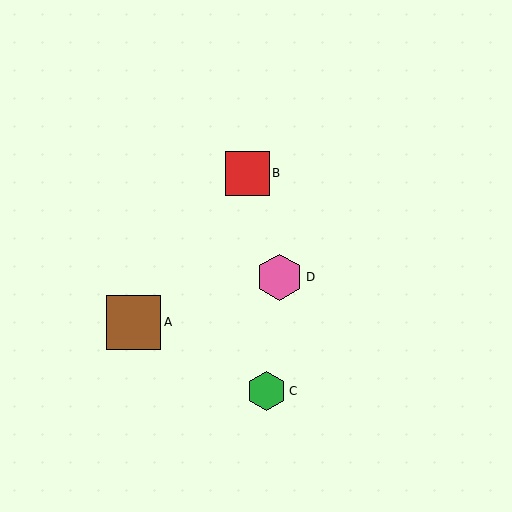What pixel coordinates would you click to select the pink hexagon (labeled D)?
Click at (280, 277) to select the pink hexagon D.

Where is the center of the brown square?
The center of the brown square is at (134, 322).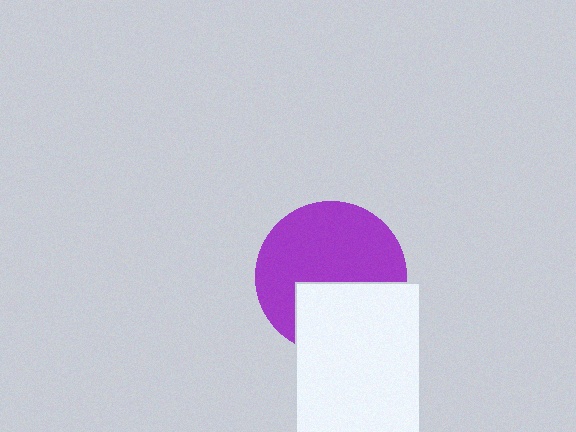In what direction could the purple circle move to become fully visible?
The purple circle could move up. That would shift it out from behind the white rectangle entirely.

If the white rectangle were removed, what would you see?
You would see the complete purple circle.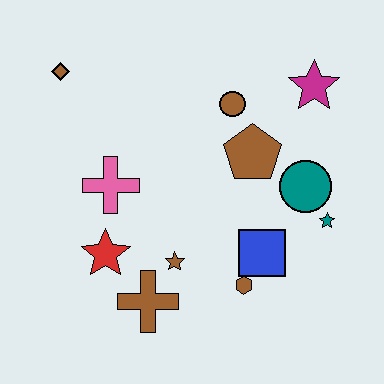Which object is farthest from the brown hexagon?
The brown diamond is farthest from the brown hexagon.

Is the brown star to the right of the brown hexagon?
No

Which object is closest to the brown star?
The brown cross is closest to the brown star.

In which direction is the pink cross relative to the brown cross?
The pink cross is above the brown cross.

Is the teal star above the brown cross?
Yes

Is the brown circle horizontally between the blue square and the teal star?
No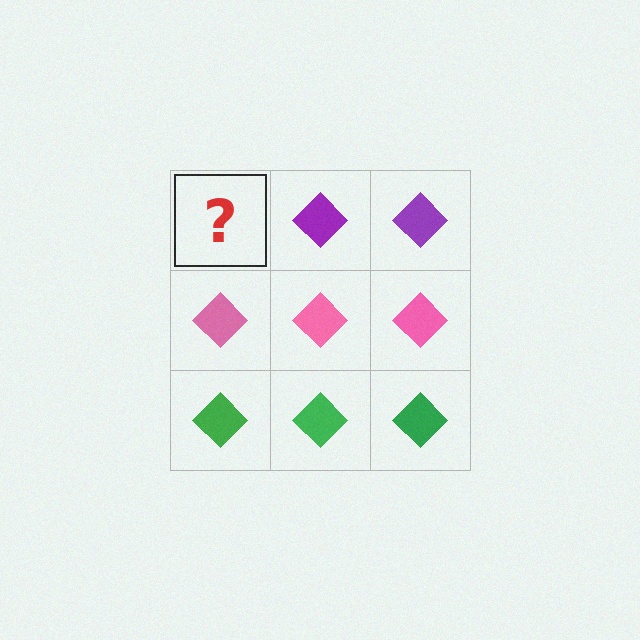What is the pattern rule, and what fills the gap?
The rule is that each row has a consistent color. The gap should be filled with a purple diamond.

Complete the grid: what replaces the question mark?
The question mark should be replaced with a purple diamond.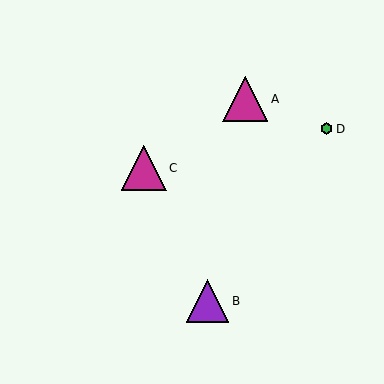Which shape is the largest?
The magenta triangle (labeled A) is the largest.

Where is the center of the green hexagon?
The center of the green hexagon is at (326, 129).